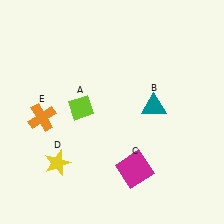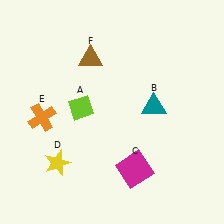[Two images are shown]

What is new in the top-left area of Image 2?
A brown triangle (F) was added in the top-left area of Image 2.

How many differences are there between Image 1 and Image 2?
There is 1 difference between the two images.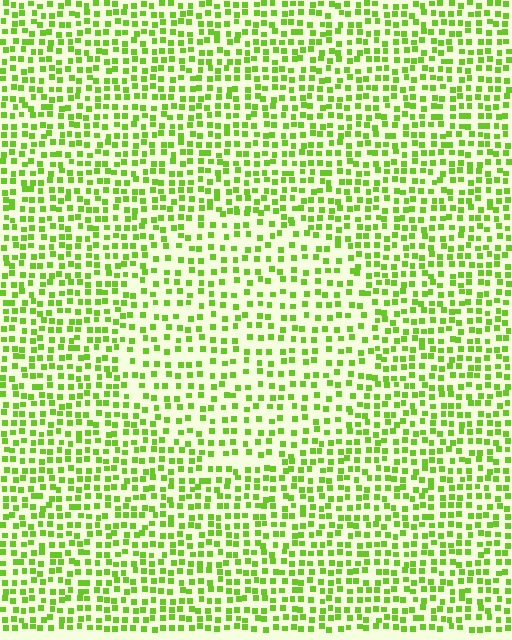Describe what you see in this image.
The image contains small lime elements arranged at two different densities. A circle-shaped region is visible where the elements are less densely packed than the surrounding area.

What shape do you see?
I see a circle.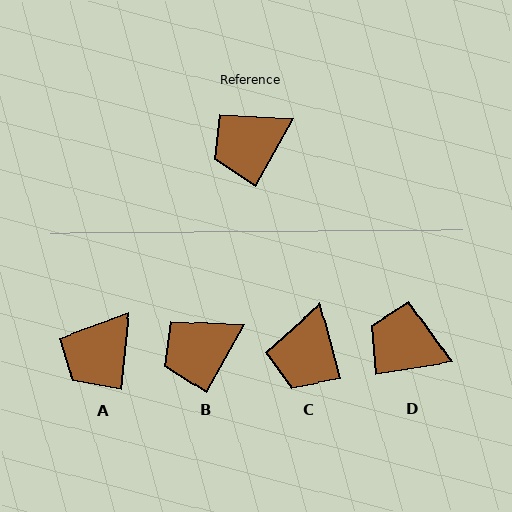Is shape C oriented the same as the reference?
No, it is off by about 44 degrees.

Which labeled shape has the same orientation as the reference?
B.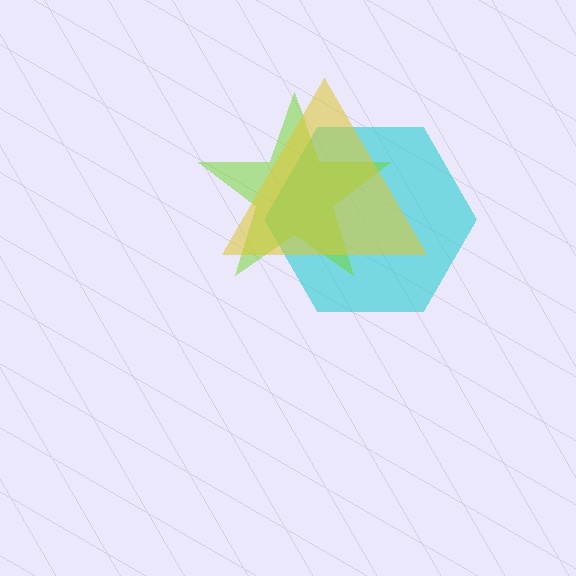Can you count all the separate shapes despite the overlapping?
Yes, there are 3 separate shapes.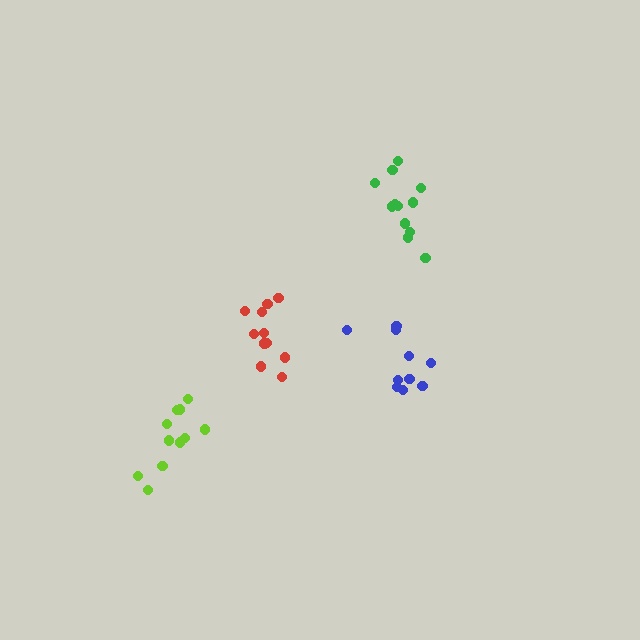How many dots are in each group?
Group 1: 10 dots, Group 2: 11 dots, Group 3: 11 dots, Group 4: 12 dots (44 total).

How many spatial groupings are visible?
There are 4 spatial groupings.